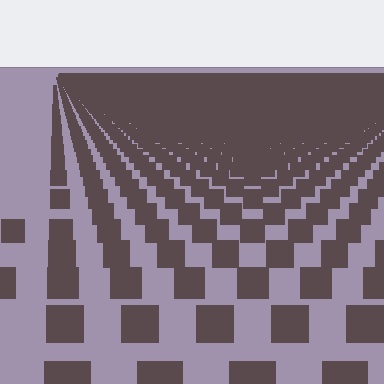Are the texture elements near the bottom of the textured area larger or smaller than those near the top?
Larger. Near the bottom, elements are closer to the viewer and appear at a bigger on-screen size.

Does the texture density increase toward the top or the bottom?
Density increases toward the top.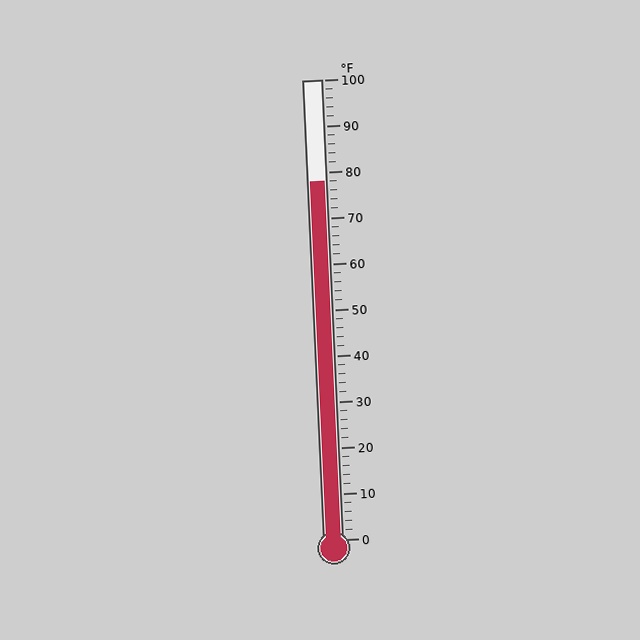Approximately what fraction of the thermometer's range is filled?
The thermometer is filled to approximately 80% of its range.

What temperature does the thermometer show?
The thermometer shows approximately 78°F.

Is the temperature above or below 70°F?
The temperature is above 70°F.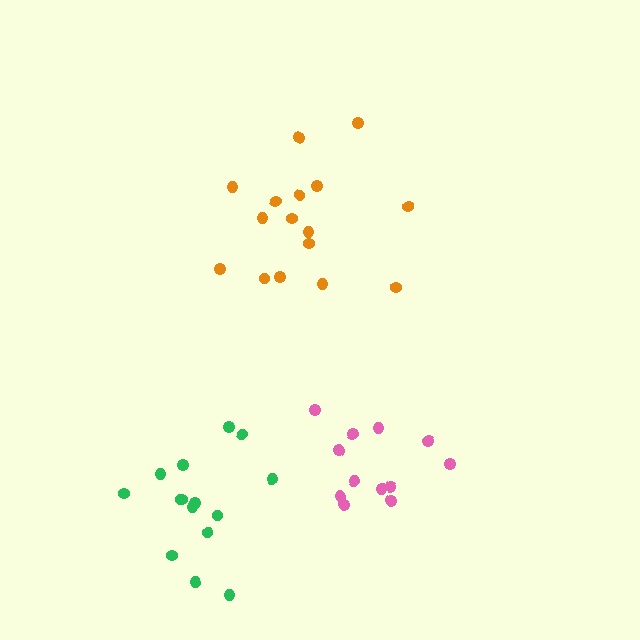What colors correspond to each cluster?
The clusters are colored: orange, green, pink.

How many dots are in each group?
Group 1: 16 dots, Group 2: 15 dots, Group 3: 12 dots (43 total).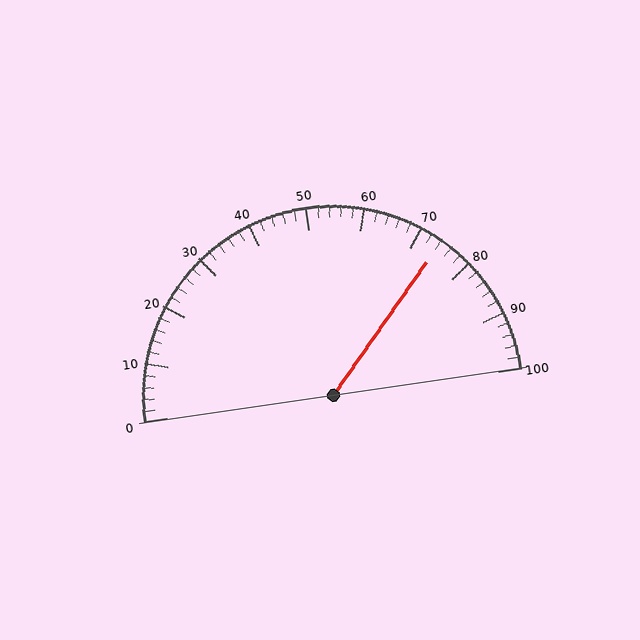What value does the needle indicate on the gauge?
The needle indicates approximately 74.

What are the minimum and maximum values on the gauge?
The gauge ranges from 0 to 100.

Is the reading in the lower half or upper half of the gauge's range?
The reading is in the upper half of the range (0 to 100).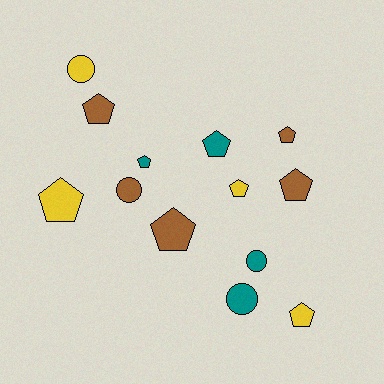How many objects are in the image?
There are 13 objects.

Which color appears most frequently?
Brown, with 5 objects.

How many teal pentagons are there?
There are 2 teal pentagons.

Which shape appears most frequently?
Pentagon, with 9 objects.